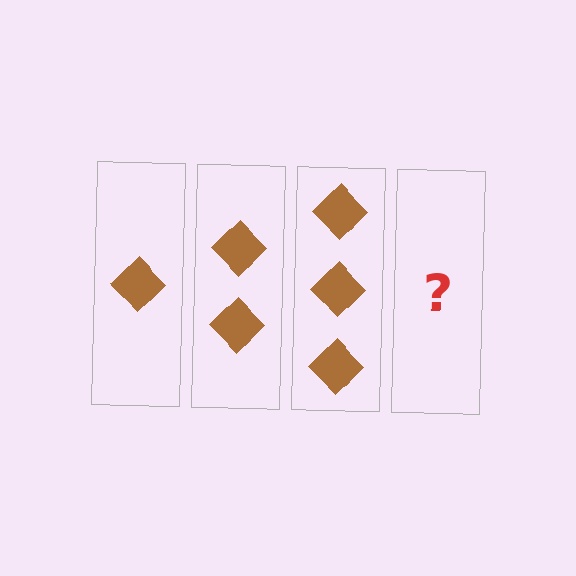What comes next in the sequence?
The next element should be 4 diamonds.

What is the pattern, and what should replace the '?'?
The pattern is that each step adds one more diamond. The '?' should be 4 diamonds.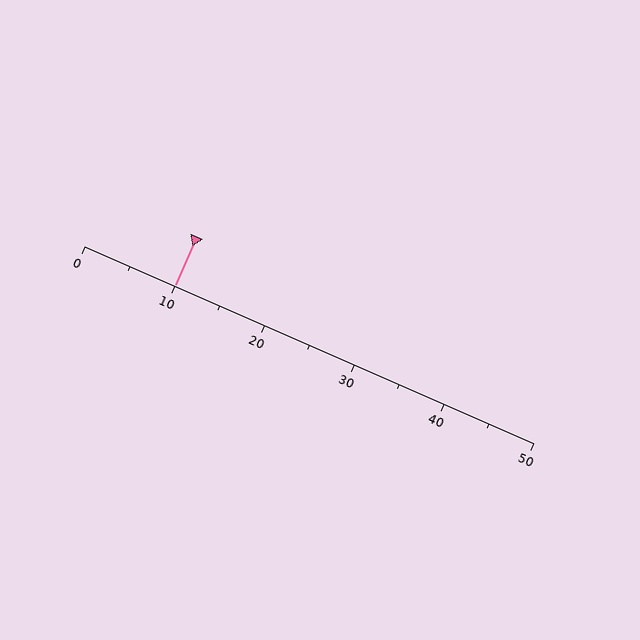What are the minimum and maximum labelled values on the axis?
The axis runs from 0 to 50.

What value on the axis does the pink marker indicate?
The marker indicates approximately 10.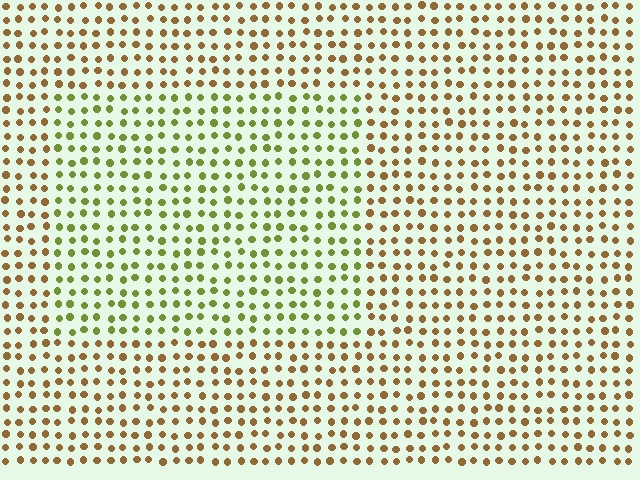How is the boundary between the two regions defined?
The boundary is defined purely by a slight shift in hue (about 48 degrees). Spacing, size, and orientation are identical on both sides.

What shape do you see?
I see a rectangle.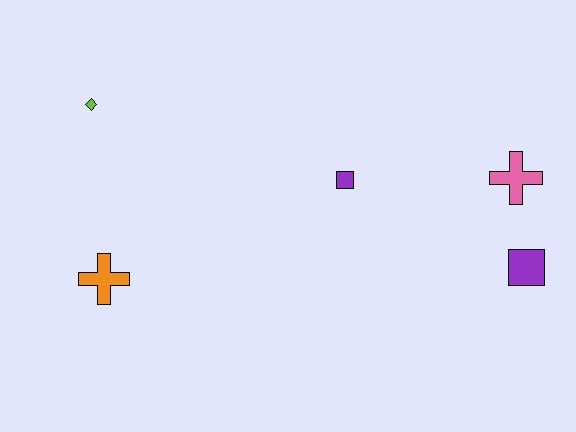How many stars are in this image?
There are no stars.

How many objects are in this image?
There are 5 objects.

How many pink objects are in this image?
There is 1 pink object.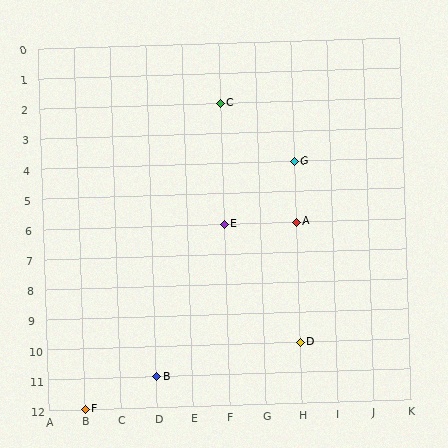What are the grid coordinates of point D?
Point D is at grid coordinates (H, 10).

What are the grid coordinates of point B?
Point B is at grid coordinates (D, 11).